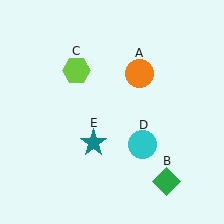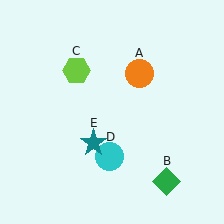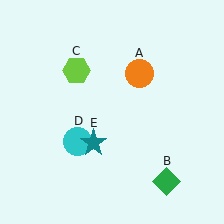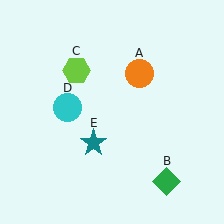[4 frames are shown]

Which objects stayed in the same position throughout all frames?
Orange circle (object A) and green diamond (object B) and lime hexagon (object C) and teal star (object E) remained stationary.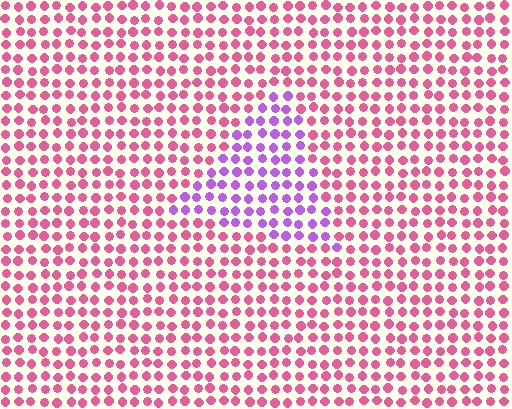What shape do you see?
I see a triangle.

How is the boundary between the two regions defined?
The boundary is defined purely by a slight shift in hue (about 50 degrees). Spacing, size, and orientation are identical on both sides.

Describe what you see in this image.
The image is filled with small pink elements in a uniform arrangement. A triangle-shaped region is visible where the elements are tinted to a slightly different hue, forming a subtle color boundary.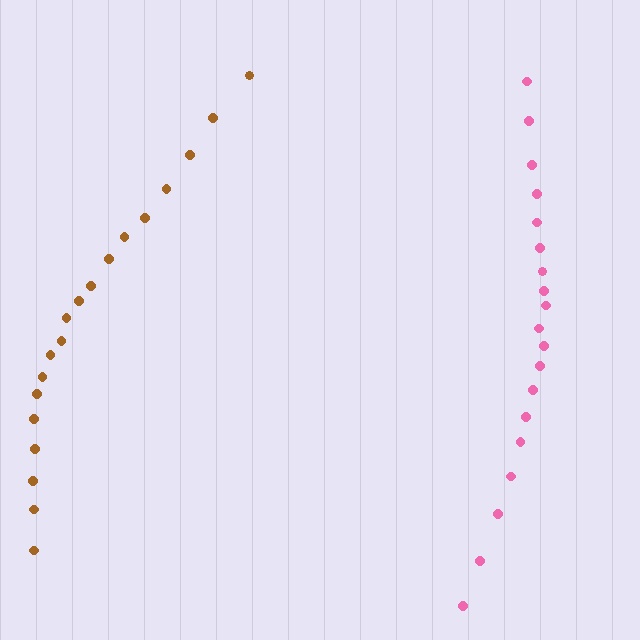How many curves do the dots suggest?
There are 2 distinct paths.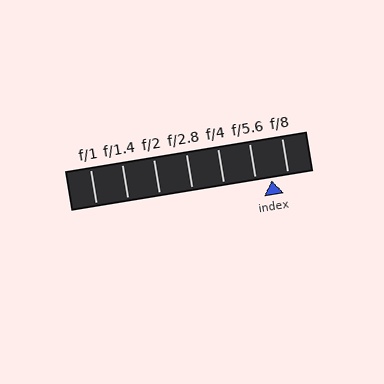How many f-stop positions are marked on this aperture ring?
There are 7 f-stop positions marked.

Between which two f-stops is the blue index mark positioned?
The index mark is between f/5.6 and f/8.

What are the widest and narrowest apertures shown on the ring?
The widest aperture shown is f/1 and the narrowest is f/8.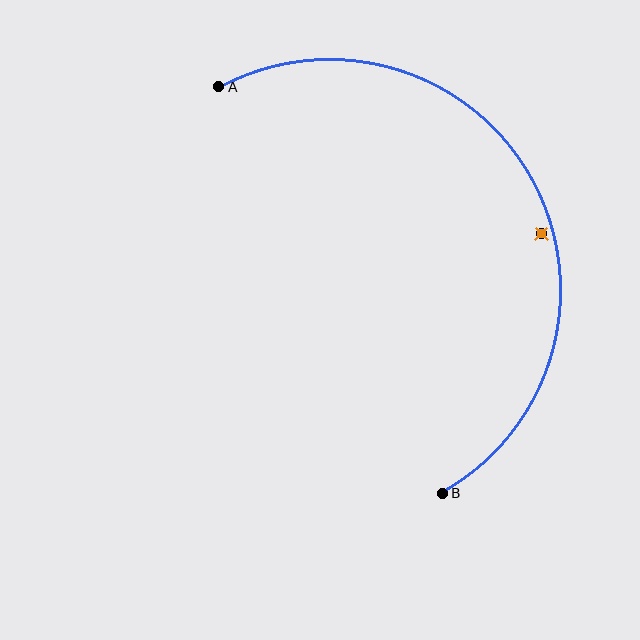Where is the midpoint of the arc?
The arc midpoint is the point on the curve farthest from the straight line joining A and B. It sits to the right of that line.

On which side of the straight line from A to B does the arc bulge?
The arc bulges to the right of the straight line connecting A and B.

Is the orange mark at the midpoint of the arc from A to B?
No — the orange mark does not lie on the arc at all. It sits slightly inside the curve.